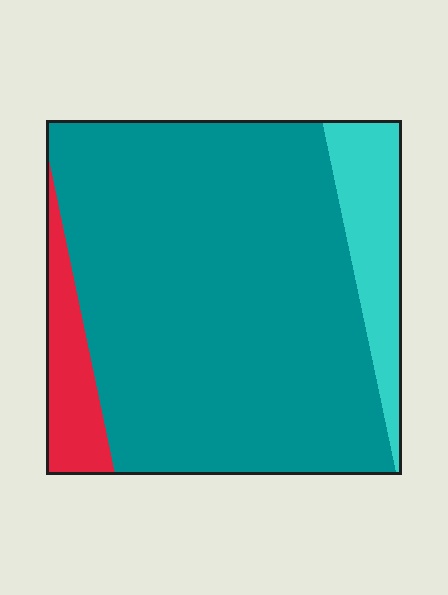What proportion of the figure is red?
Red takes up about one tenth (1/10) of the figure.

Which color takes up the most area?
Teal, at roughly 80%.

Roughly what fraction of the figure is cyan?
Cyan takes up about one eighth (1/8) of the figure.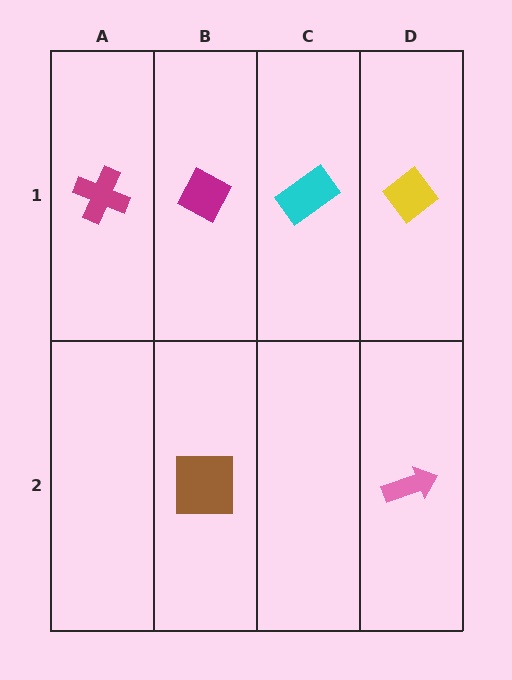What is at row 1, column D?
A yellow diamond.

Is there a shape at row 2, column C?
No, that cell is empty.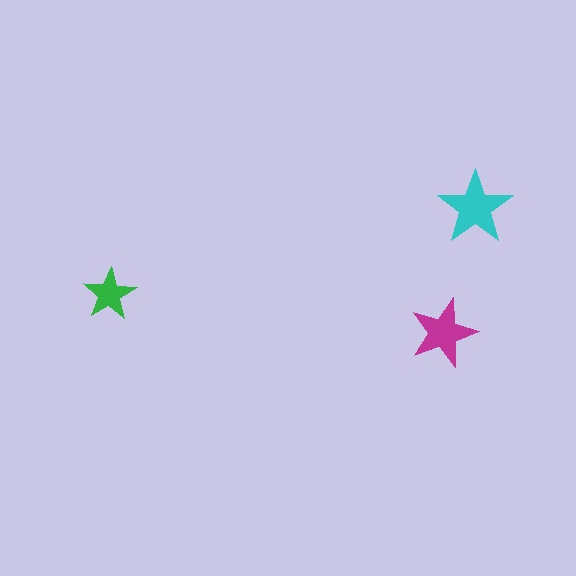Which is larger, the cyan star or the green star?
The cyan one.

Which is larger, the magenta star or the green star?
The magenta one.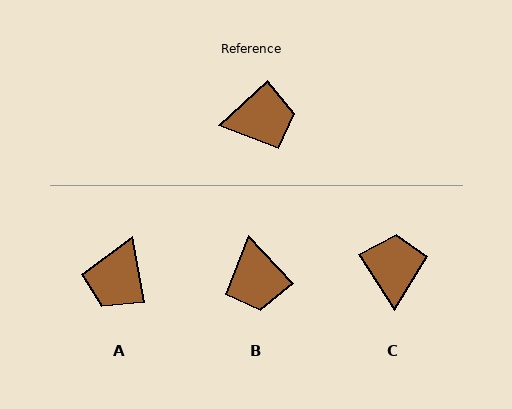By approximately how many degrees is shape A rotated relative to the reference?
Approximately 123 degrees clockwise.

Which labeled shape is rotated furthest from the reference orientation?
A, about 123 degrees away.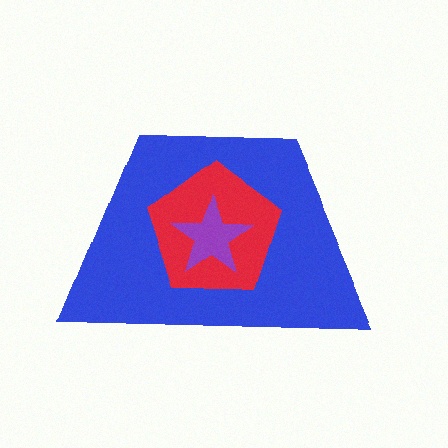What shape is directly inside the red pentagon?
The purple star.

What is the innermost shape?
The purple star.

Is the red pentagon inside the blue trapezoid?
Yes.